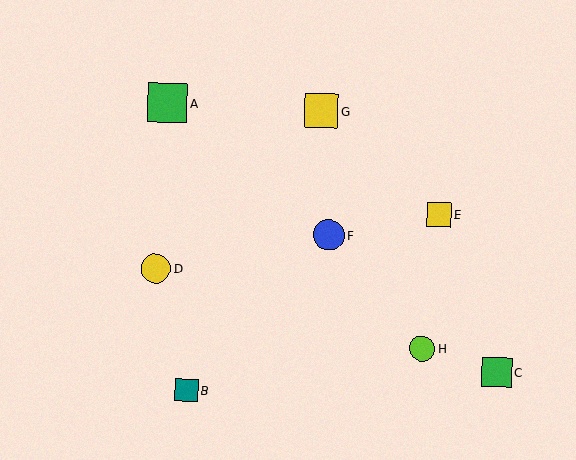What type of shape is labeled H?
Shape H is a lime circle.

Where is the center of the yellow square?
The center of the yellow square is at (321, 111).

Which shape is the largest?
The green square (labeled A) is the largest.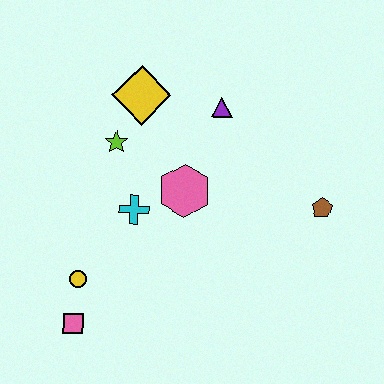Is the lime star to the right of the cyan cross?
No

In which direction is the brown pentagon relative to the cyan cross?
The brown pentagon is to the right of the cyan cross.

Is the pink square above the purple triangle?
No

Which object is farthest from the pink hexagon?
The pink square is farthest from the pink hexagon.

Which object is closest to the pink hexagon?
The cyan cross is closest to the pink hexagon.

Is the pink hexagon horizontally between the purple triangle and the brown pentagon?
No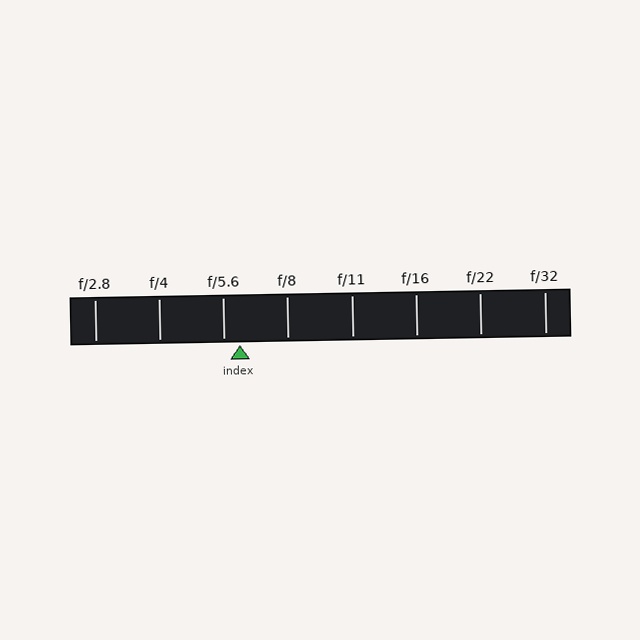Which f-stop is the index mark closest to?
The index mark is closest to f/5.6.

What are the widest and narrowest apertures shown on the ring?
The widest aperture shown is f/2.8 and the narrowest is f/32.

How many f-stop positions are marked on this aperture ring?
There are 8 f-stop positions marked.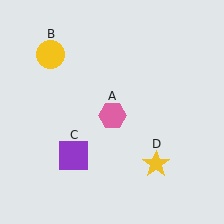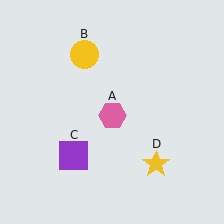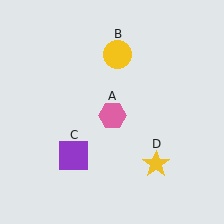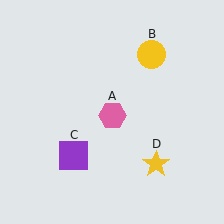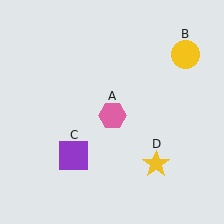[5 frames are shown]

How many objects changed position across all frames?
1 object changed position: yellow circle (object B).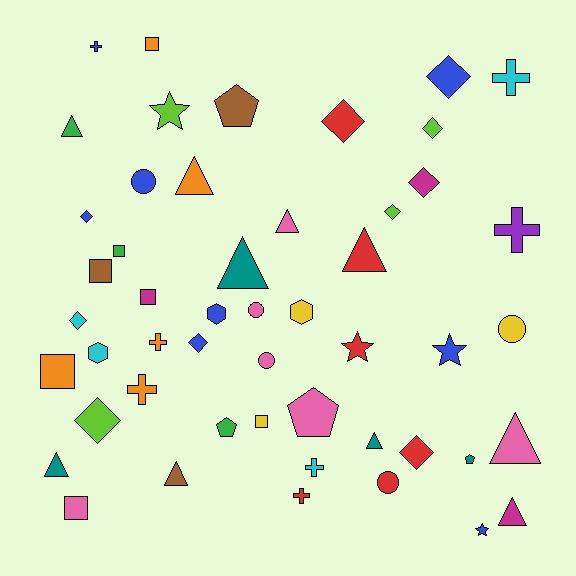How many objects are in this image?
There are 50 objects.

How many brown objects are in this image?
There are 3 brown objects.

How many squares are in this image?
There are 7 squares.